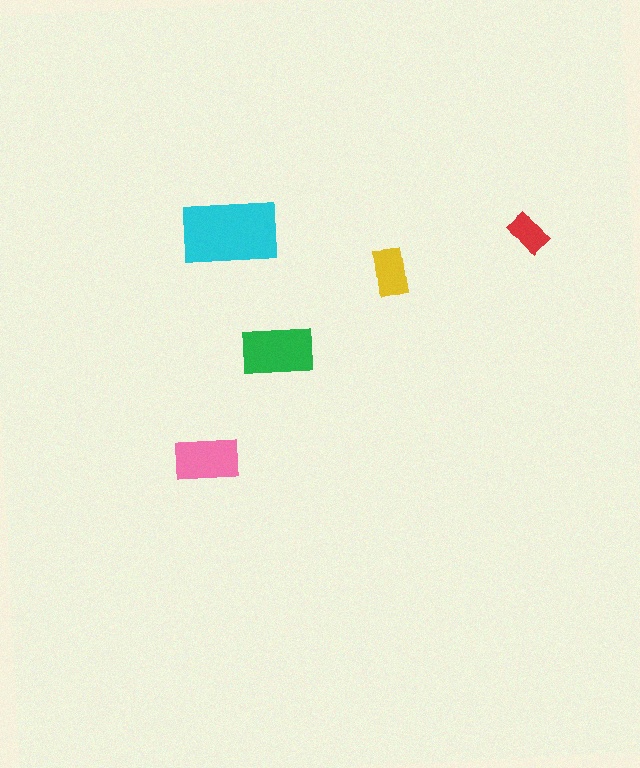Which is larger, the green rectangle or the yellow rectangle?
The green one.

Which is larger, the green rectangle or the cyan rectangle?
The cyan one.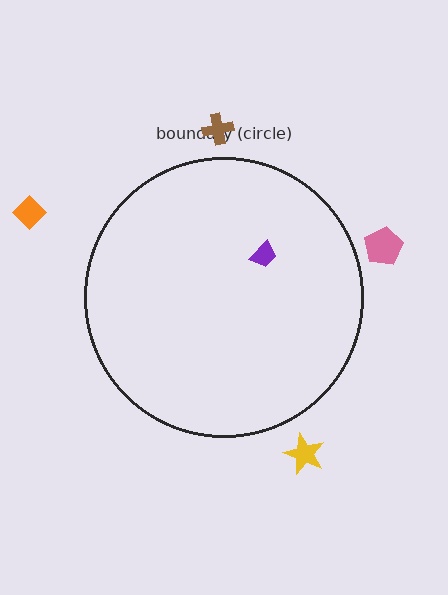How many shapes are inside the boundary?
1 inside, 4 outside.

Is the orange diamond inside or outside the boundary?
Outside.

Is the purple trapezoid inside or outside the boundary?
Inside.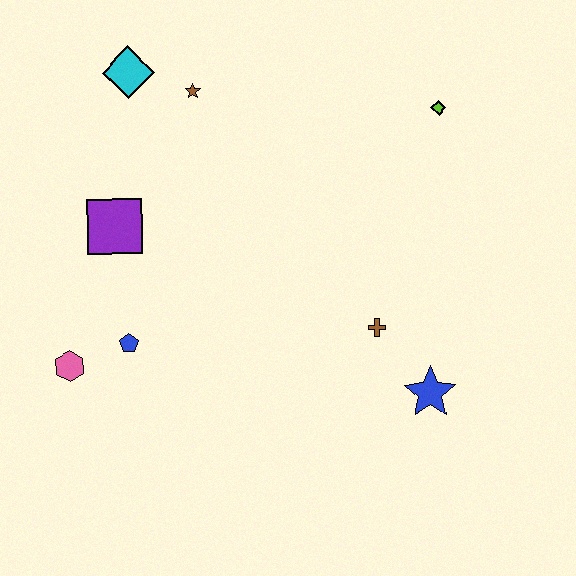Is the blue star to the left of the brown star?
No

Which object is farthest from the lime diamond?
The pink hexagon is farthest from the lime diamond.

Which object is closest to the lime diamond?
The brown cross is closest to the lime diamond.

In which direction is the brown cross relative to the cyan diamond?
The brown cross is below the cyan diamond.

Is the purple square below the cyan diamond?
Yes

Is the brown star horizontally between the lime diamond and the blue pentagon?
Yes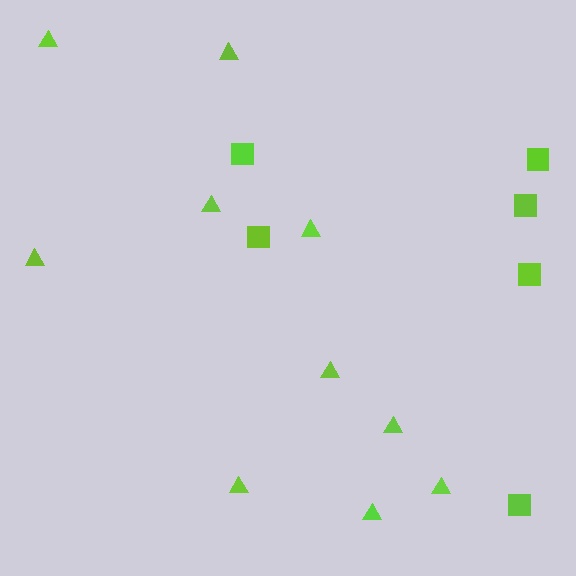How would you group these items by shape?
There are 2 groups: one group of triangles (10) and one group of squares (6).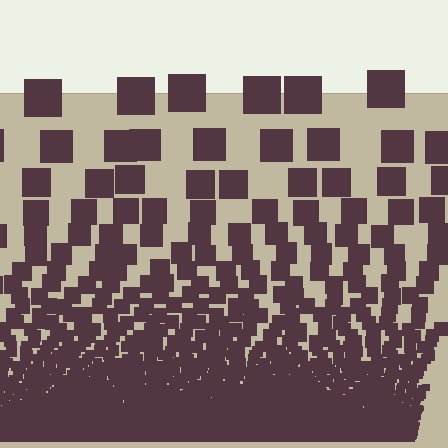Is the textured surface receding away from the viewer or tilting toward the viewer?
The surface appears to tilt toward the viewer. Texture elements get larger and sparser toward the top.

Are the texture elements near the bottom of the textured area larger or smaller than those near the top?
Smaller. The gradient is inverted — elements near the bottom are smaller and denser.